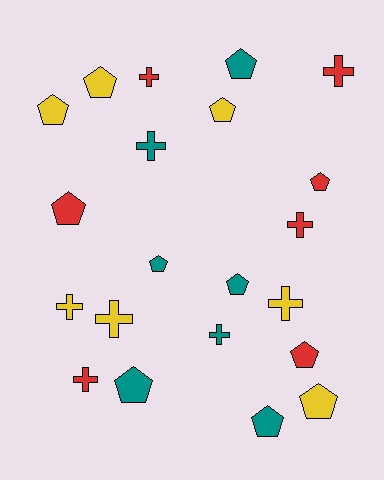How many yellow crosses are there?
There are 3 yellow crosses.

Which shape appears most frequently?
Pentagon, with 12 objects.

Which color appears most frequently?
Teal, with 7 objects.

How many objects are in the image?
There are 21 objects.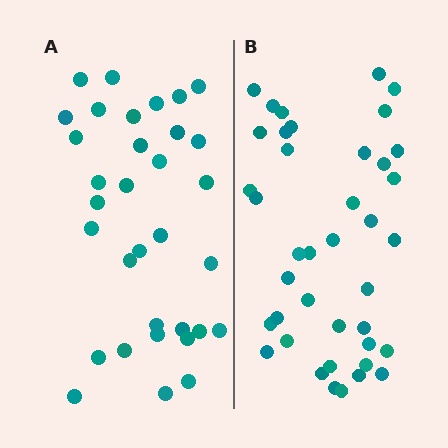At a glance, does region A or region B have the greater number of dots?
Region B (the right region) has more dots.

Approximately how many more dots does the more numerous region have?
Region B has roughly 8 or so more dots than region A.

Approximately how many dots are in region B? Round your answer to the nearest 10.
About 40 dots.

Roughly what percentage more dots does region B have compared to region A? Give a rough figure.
About 20% more.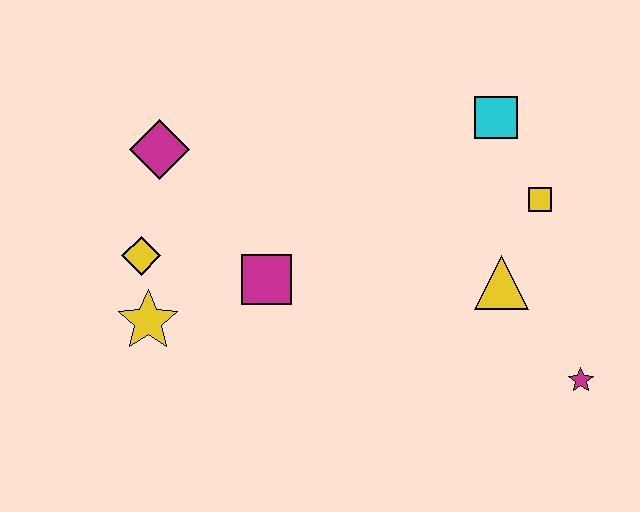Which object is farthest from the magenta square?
The magenta star is farthest from the magenta square.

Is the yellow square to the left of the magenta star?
Yes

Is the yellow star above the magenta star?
Yes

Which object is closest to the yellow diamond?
The yellow star is closest to the yellow diamond.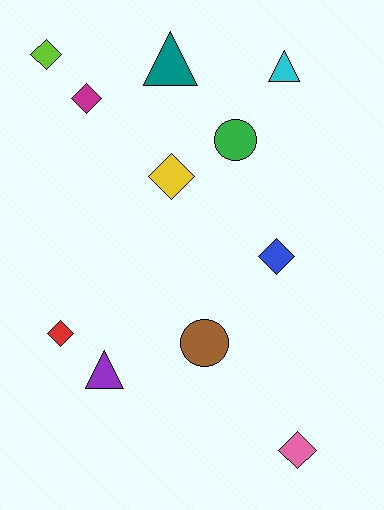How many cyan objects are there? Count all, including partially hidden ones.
There is 1 cyan object.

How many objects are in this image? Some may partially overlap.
There are 11 objects.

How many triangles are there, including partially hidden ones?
There are 3 triangles.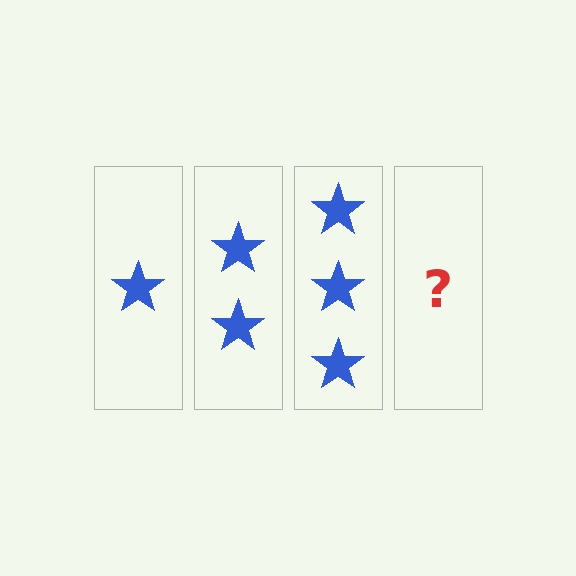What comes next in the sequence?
The next element should be 4 stars.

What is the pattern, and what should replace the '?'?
The pattern is that each step adds one more star. The '?' should be 4 stars.